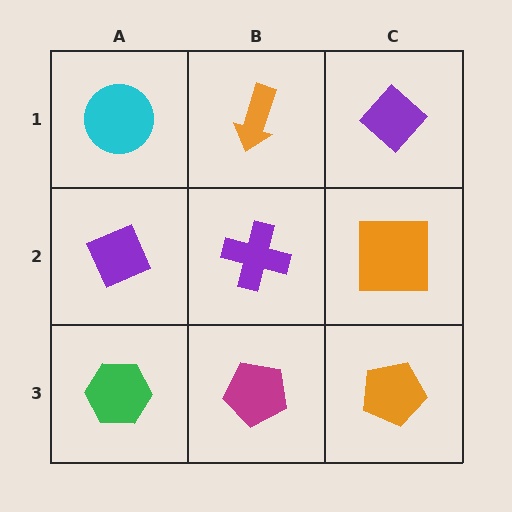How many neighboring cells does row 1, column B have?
3.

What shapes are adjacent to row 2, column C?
A purple diamond (row 1, column C), an orange pentagon (row 3, column C), a purple cross (row 2, column B).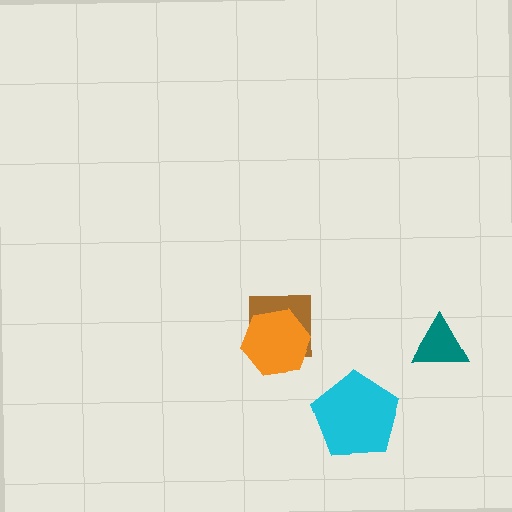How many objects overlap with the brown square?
1 object overlaps with the brown square.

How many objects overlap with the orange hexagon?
1 object overlaps with the orange hexagon.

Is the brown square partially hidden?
Yes, it is partially covered by another shape.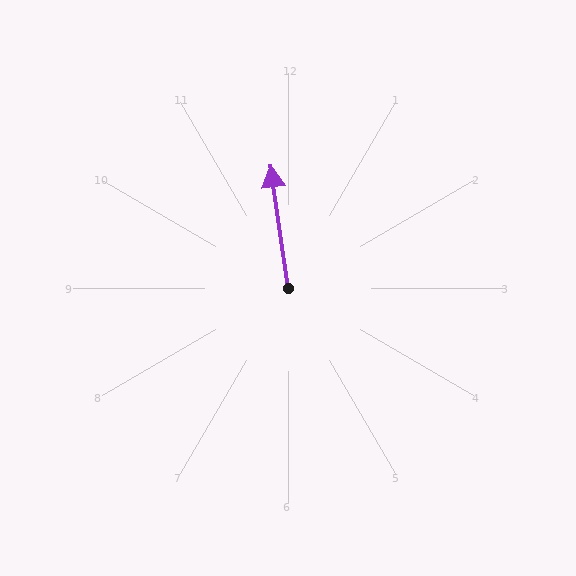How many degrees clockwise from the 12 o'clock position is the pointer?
Approximately 352 degrees.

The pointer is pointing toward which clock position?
Roughly 12 o'clock.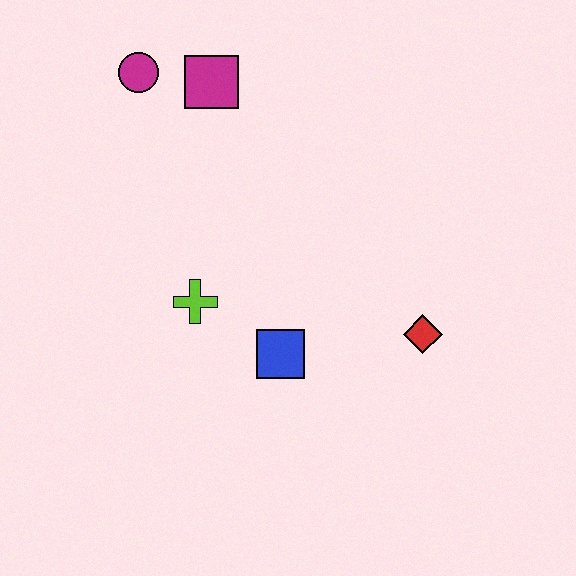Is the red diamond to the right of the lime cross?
Yes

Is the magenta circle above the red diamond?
Yes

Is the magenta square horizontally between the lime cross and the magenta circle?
No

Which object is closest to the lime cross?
The blue square is closest to the lime cross.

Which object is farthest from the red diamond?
The magenta circle is farthest from the red diamond.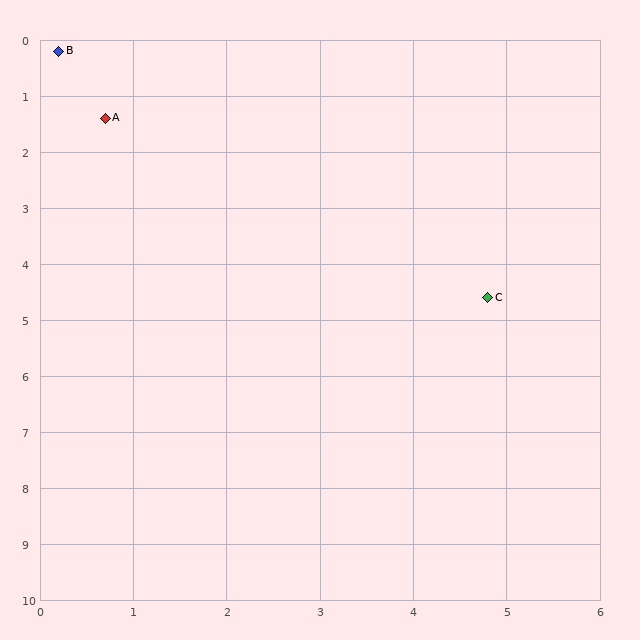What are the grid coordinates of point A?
Point A is at approximately (0.7, 1.4).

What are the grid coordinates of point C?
Point C is at approximately (4.8, 4.6).